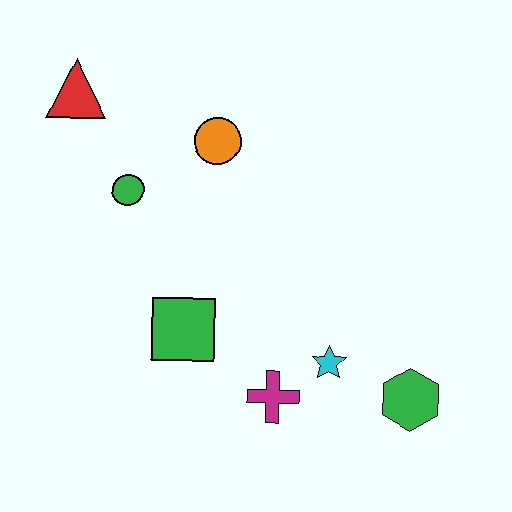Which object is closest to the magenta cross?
The cyan star is closest to the magenta cross.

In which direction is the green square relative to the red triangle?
The green square is below the red triangle.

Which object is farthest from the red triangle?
The green hexagon is farthest from the red triangle.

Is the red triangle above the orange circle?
Yes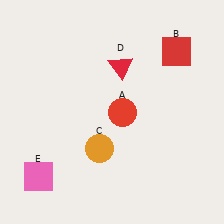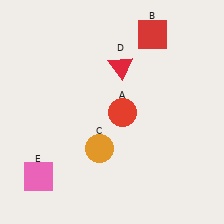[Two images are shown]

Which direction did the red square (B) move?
The red square (B) moved left.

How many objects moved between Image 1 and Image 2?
1 object moved between the two images.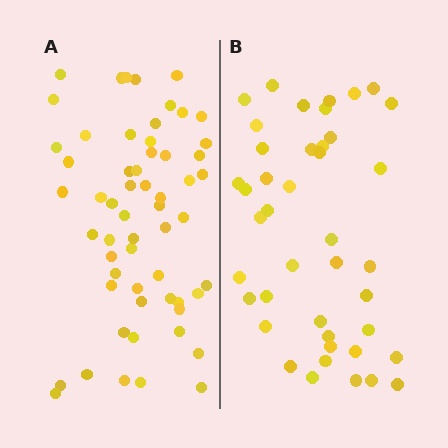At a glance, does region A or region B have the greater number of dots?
Region A (the left region) has more dots.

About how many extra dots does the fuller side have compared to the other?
Region A has approximately 15 more dots than region B.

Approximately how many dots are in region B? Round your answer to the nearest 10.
About 40 dots. (The exact count is 42, which rounds to 40.)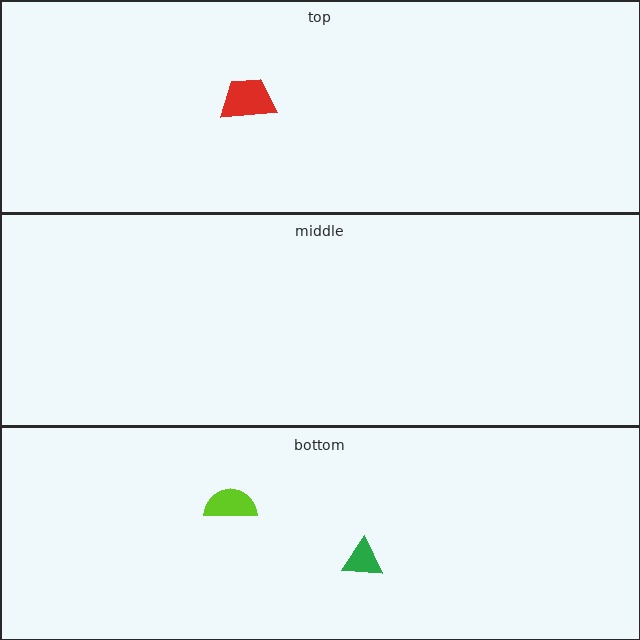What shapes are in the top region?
The red trapezoid.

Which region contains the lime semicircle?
The bottom region.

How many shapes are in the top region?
1.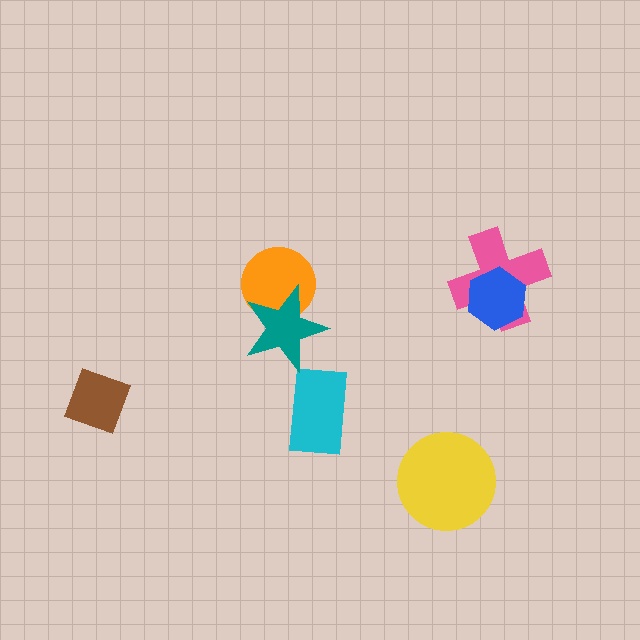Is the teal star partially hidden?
No, no other shape covers it.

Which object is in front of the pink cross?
The blue hexagon is in front of the pink cross.